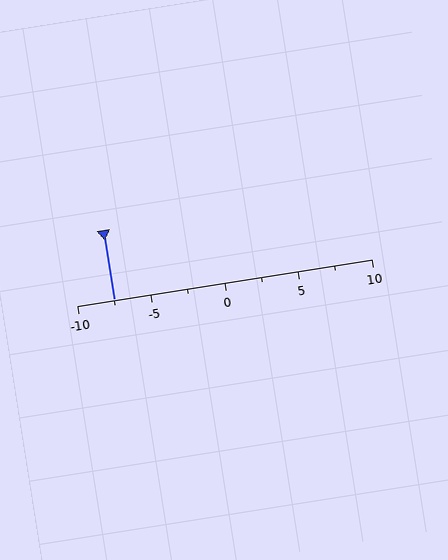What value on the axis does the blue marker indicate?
The marker indicates approximately -7.5.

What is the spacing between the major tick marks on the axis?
The major ticks are spaced 5 apart.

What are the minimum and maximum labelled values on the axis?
The axis runs from -10 to 10.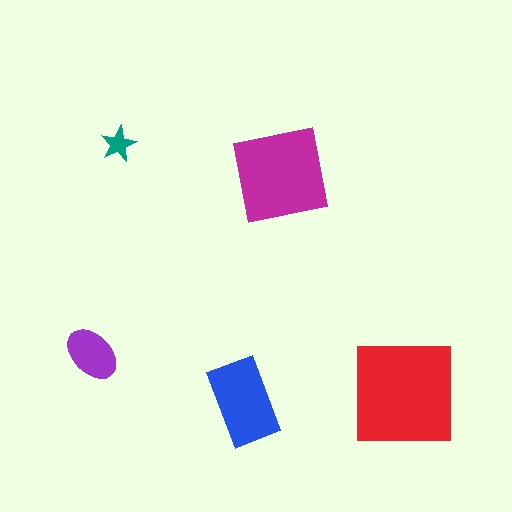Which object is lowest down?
The blue rectangle is bottommost.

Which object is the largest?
The red square.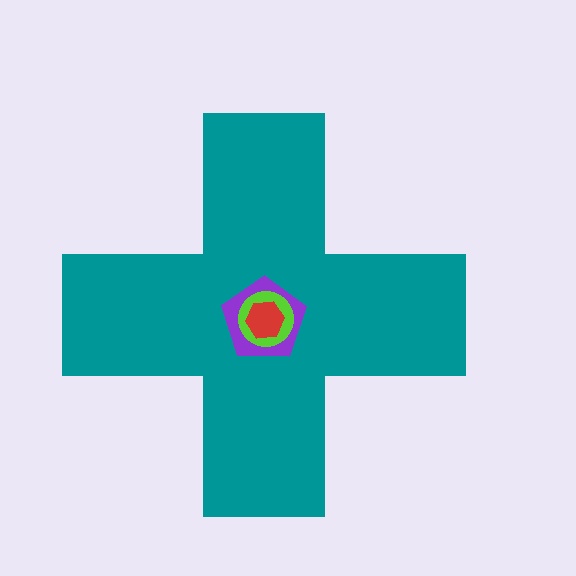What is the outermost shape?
The teal cross.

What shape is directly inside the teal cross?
The purple pentagon.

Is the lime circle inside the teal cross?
Yes.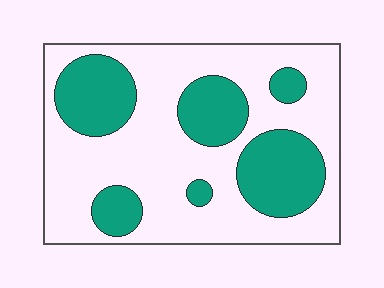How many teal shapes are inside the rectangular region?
6.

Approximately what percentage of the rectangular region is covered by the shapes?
Approximately 30%.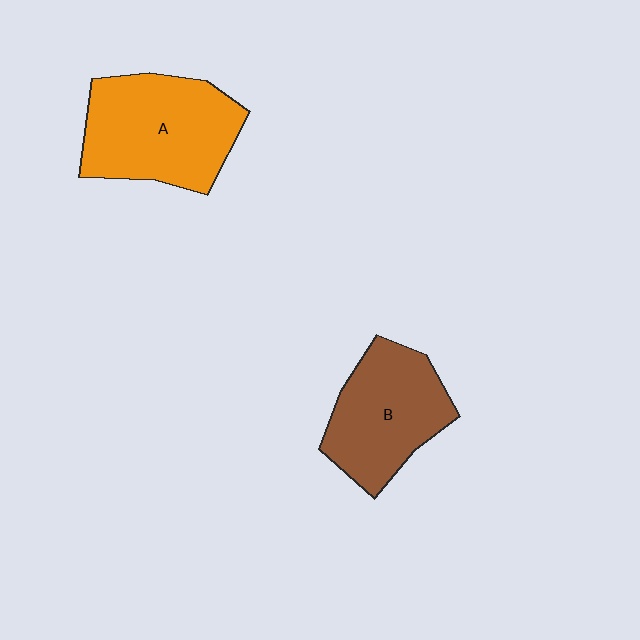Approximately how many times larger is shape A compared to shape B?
Approximately 1.2 times.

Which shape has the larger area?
Shape A (orange).